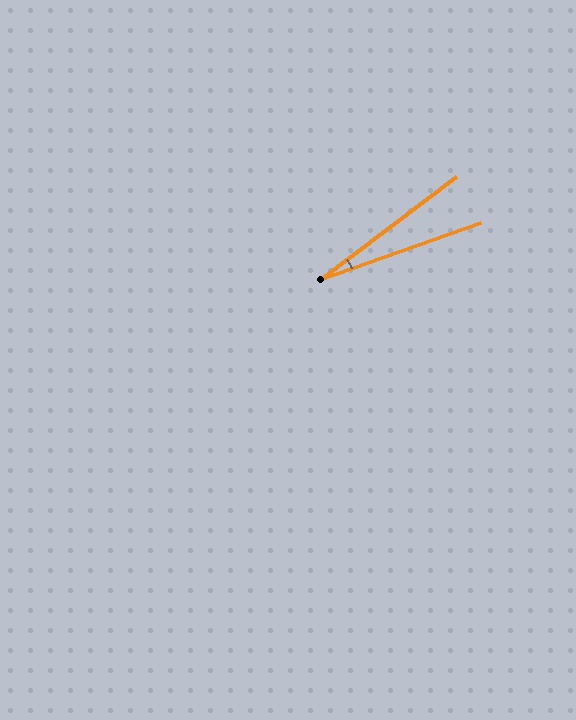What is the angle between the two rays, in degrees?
Approximately 18 degrees.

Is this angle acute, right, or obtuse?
It is acute.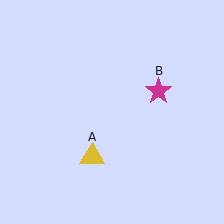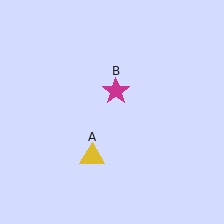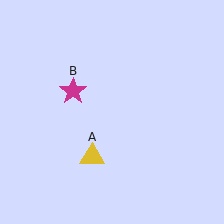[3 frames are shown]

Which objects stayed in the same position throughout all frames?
Yellow triangle (object A) remained stationary.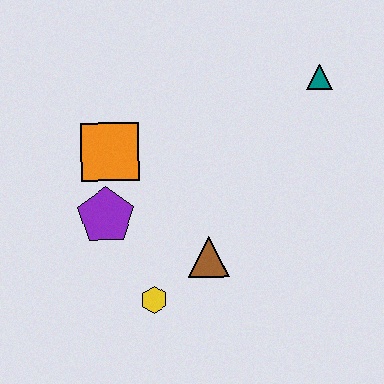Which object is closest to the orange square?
The purple pentagon is closest to the orange square.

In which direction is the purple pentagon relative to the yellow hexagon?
The purple pentagon is above the yellow hexagon.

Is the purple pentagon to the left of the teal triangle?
Yes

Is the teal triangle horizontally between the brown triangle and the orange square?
No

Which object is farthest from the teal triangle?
The yellow hexagon is farthest from the teal triangle.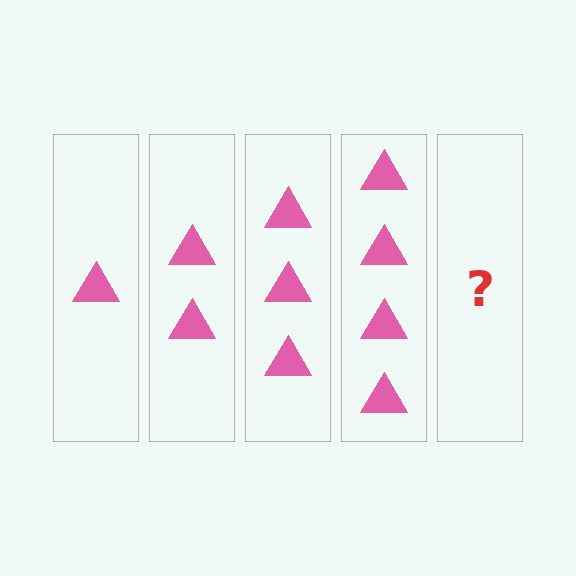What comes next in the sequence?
The next element should be 5 triangles.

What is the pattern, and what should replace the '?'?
The pattern is that each step adds one more triangle. The '?' should be 5 triangles.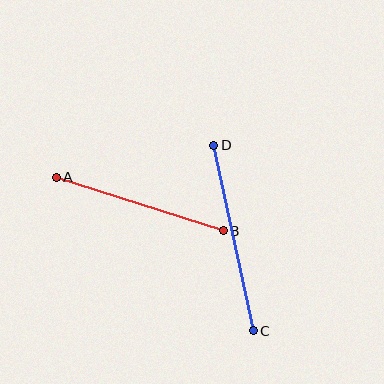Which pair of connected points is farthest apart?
Points C and D are farthest apart.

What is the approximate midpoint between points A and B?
The midpoint is at approximately (140, 204) pixels.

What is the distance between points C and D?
The distance is approximately 190 pixels.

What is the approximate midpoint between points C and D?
The midpoint is at approximately (233, 238) pixels.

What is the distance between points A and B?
The distance is approximately 176 pixels.